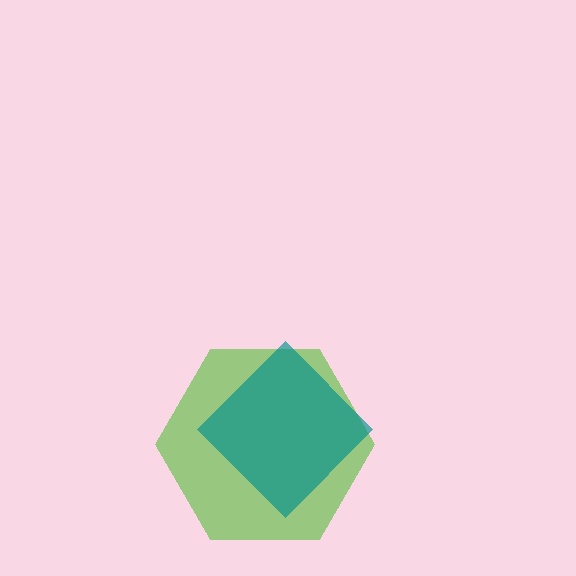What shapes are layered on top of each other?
The layered shapes are: a lime hexagon, a teal diamond.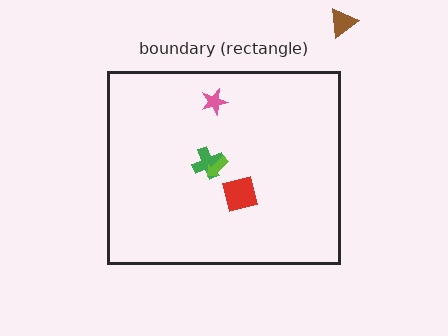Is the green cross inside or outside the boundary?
Inside.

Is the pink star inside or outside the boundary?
Inside.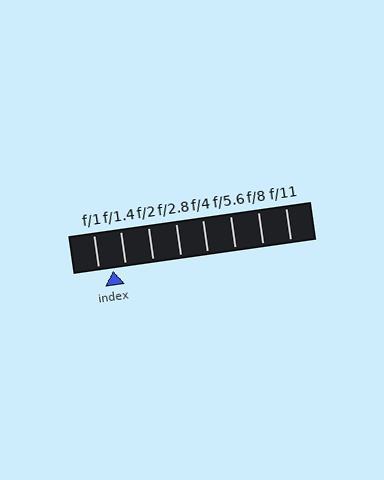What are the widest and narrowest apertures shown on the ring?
The widest aperture shown is f/1 and the narrowest is f/11.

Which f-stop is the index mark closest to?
The index mark is closest to f/1.4.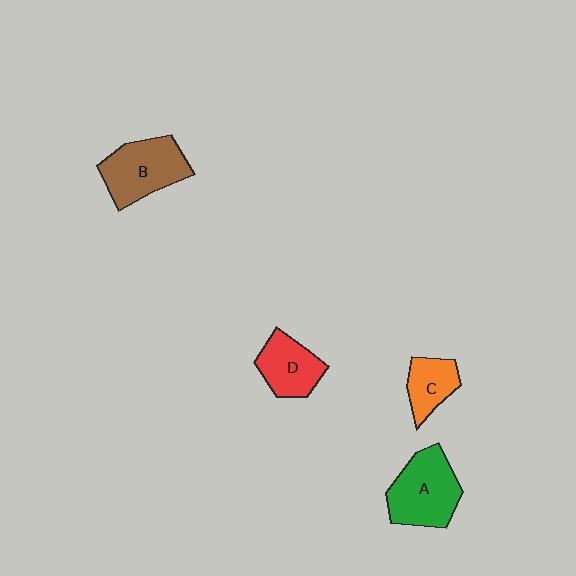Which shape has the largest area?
Shape A (green).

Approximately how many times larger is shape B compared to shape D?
Approximately 1.3 times.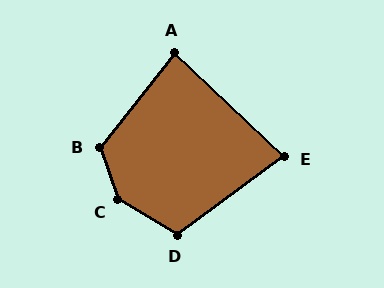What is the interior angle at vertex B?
Approximately 122 degrees (obtuse).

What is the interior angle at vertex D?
Approximately 112 degrees (obtuse).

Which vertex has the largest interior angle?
C, at approximately 141 degrees.